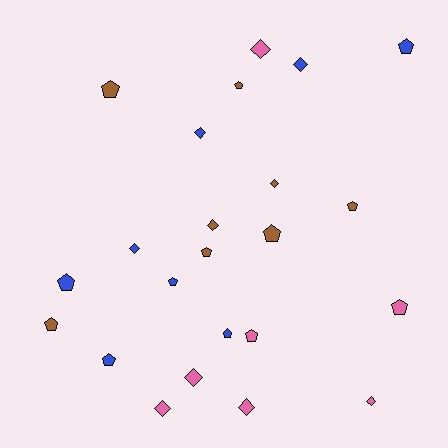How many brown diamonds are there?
There are 2 brown diamonds.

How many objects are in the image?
There are 23 objects.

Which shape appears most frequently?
Pentagon, with 13 objects.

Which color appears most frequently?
Brown, with 8 objects.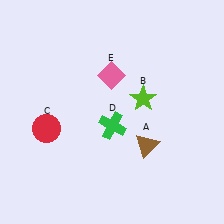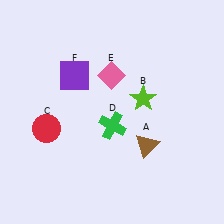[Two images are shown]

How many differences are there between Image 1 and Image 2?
There is 1 difference between the two images.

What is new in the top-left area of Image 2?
A purple square (F) was added in the top-left area of Image 2.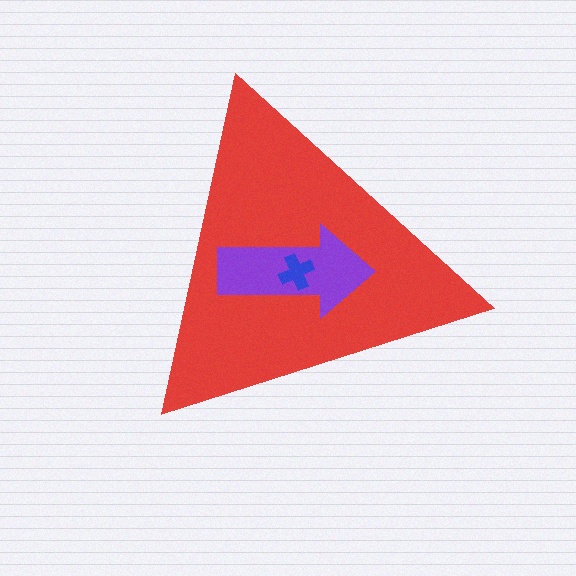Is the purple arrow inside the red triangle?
Yes.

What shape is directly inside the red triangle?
The purple arrow.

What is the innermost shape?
The blue cross.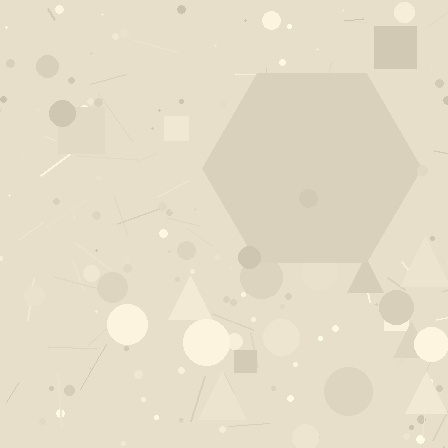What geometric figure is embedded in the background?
A hexagon is embedded in the background.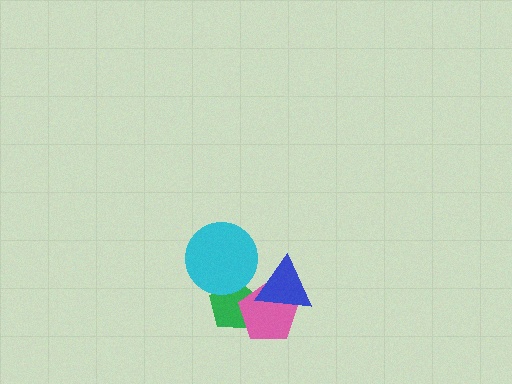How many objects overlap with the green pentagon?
3 objects overlap with the green pentagon.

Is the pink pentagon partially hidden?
Yes, it is partially covered by another shape.